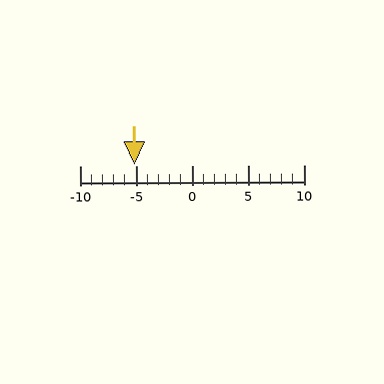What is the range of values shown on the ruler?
The ruler shows values from -10 to 10.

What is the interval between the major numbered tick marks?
The major tick marks are spaced 5 units apart.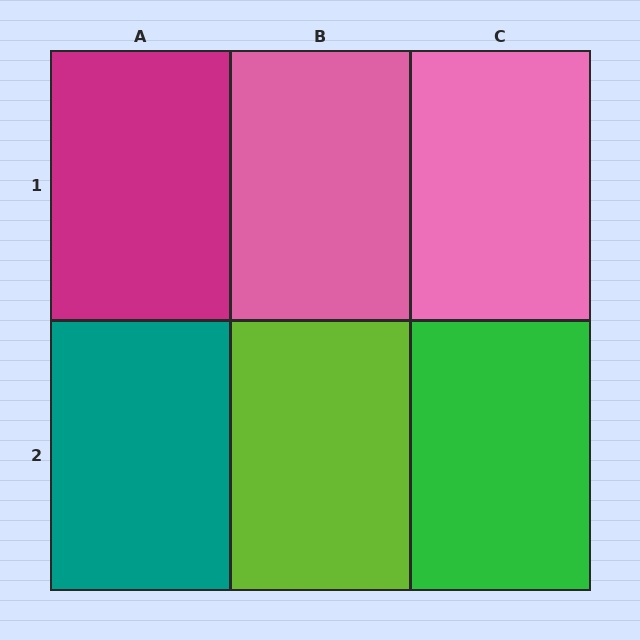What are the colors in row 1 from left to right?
Magenta, pink, pink.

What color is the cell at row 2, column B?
Lime.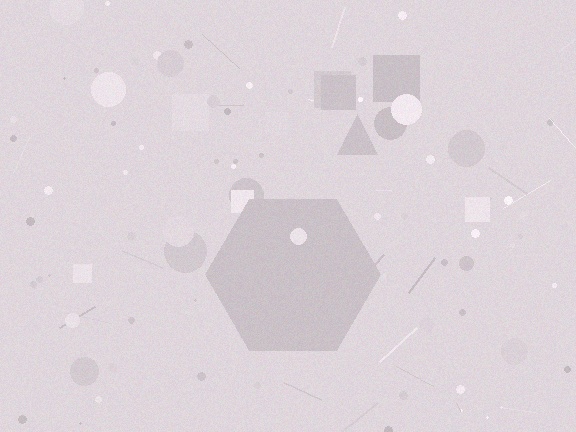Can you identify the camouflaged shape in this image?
The camouflaged shape is a hexagon.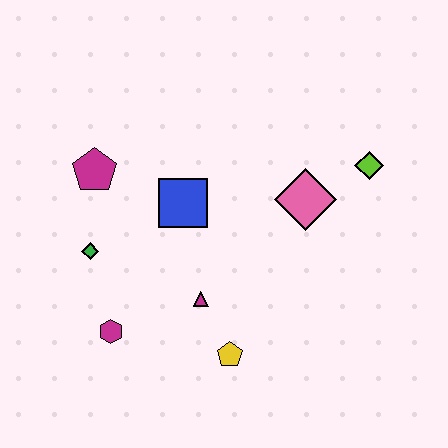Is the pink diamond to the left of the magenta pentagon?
No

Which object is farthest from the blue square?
The lime diamond is farthest from the blue square.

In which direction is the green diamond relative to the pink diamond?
The green diamond is to the left of the pink diamond.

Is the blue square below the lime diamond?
Yes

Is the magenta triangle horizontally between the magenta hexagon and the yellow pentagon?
Yes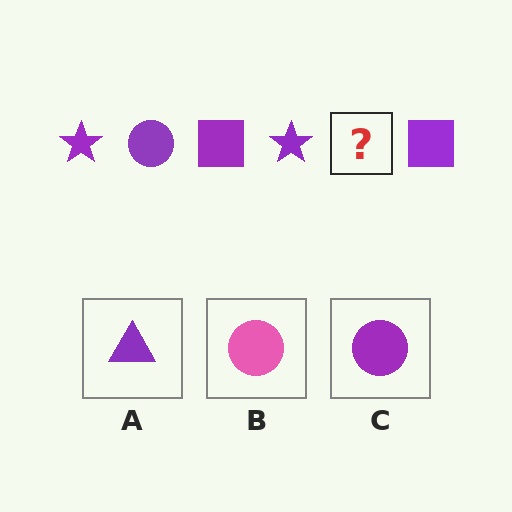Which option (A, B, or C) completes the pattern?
C.